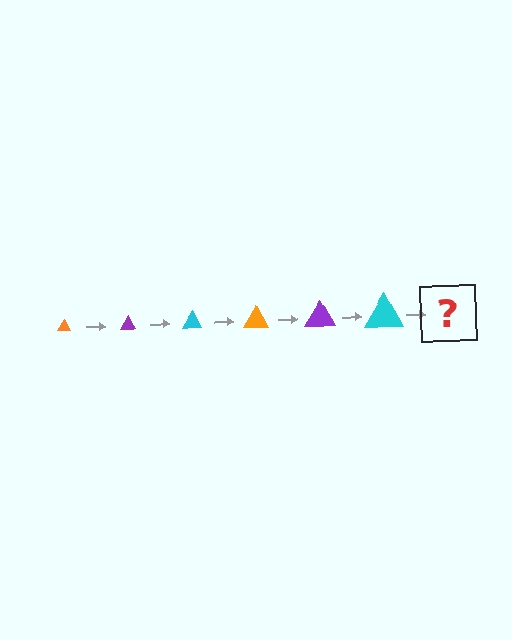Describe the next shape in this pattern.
It should be an orange triangle, larger than the previous one.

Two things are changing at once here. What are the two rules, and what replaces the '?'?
The two rules are that the triangle grows larger each step and the color cycles through orange, purple, and cyan. The '?' should be an orange triangle, larger than the previous one.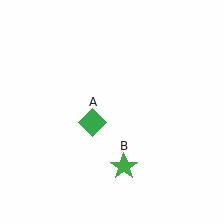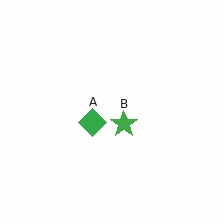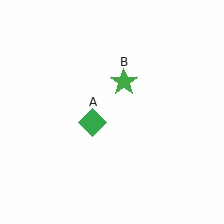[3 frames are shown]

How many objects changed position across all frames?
1 object changed position: green star (object B).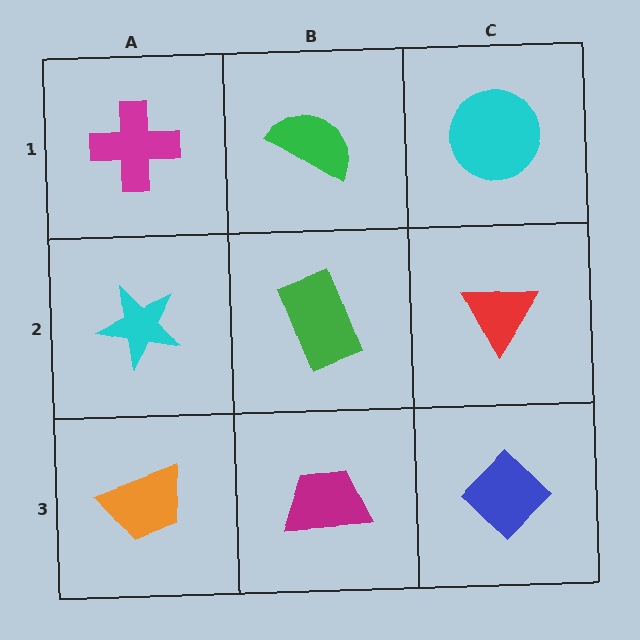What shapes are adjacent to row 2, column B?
A green semicircle (row 1, column B), a magenta trapezoid (row 3, column B), a cyan star (row 2, column A), a red triangle (row 2, column C).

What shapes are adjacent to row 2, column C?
A cyan circle (row 1, column C), a blue diamond (row 3, column C), a green rectangle (row 2, column B).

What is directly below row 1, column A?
A cyan star.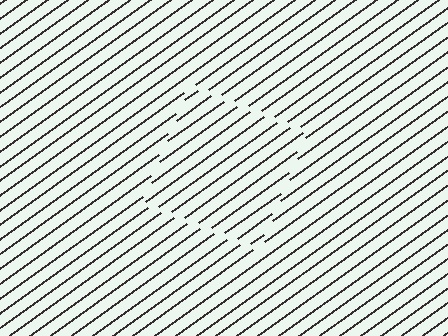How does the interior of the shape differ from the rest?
The interior of the shape contains the same grating, shifted by half a period — the contour is defined by the phase discontinuity where line-ends from the inner and outer gratings abut.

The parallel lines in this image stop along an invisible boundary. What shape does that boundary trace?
An illusory square. The interior of the shape contains the same grating, shifted by half a period — the contour is defined by the phase discontinuity where line-ends from the inner and outer gratings abut.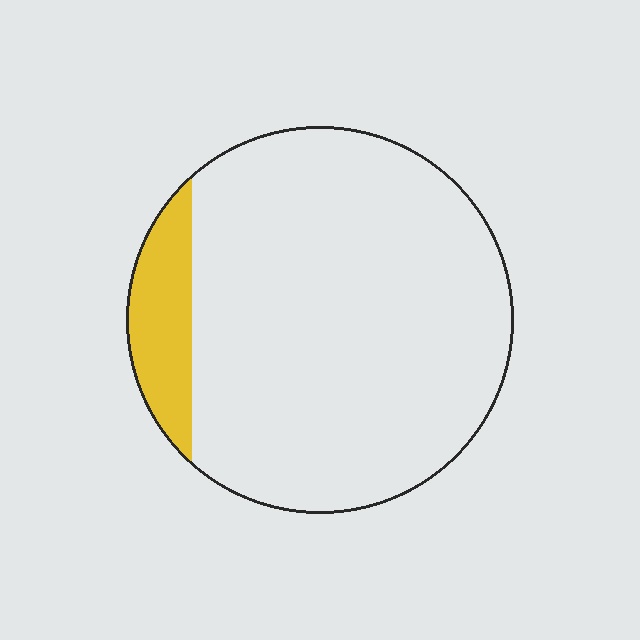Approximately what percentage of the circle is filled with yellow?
Approximately 10%.